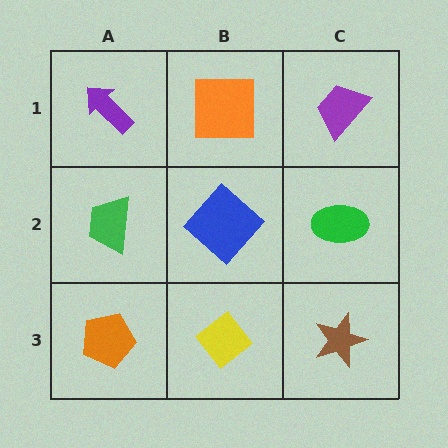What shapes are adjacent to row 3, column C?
A green ellipse (row 2, column C), a yellow diamond (row 3, column B).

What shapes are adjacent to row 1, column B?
A blue diamond (row 2, column B), a purple arrow (row 1, column A), a purple trapezoid (row 1, column C).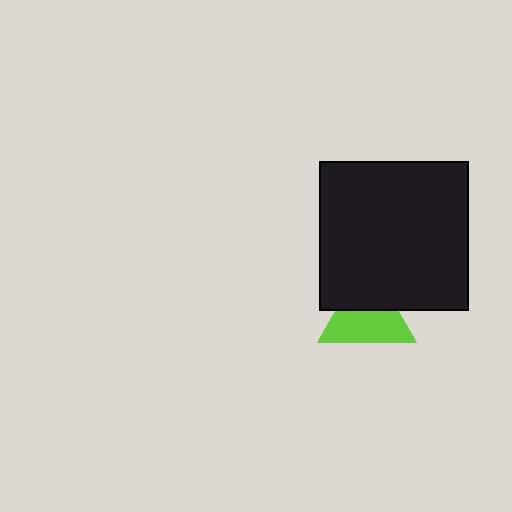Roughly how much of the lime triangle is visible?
About half of it is visible (roughly 60%).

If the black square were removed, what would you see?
You would see the complete lime triangle.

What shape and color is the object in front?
The object in front is a black square.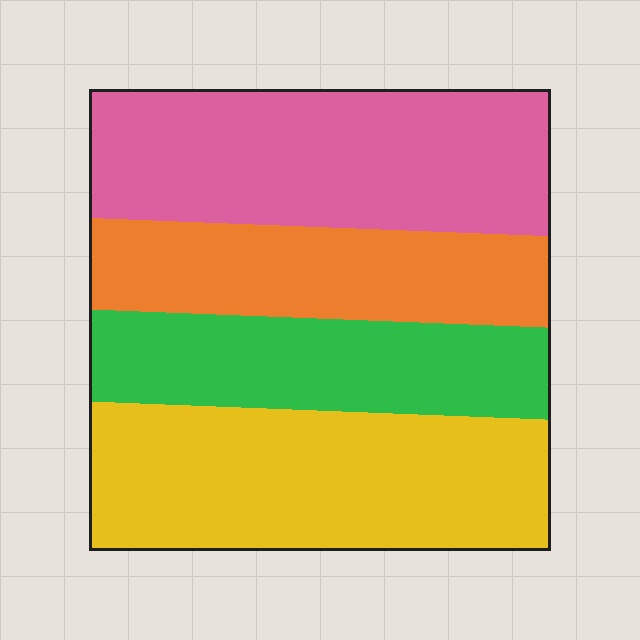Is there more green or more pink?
Pink.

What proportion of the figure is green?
Green covers 20% of the figure.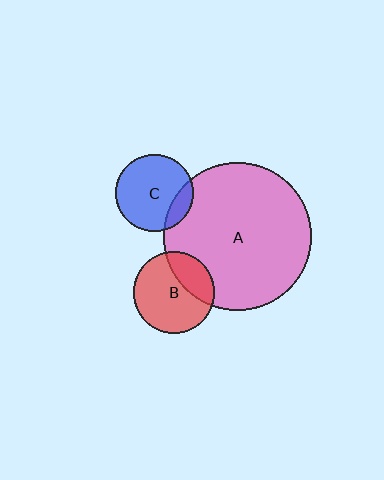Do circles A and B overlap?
Yes.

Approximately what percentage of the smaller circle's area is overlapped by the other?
Approximately 30%.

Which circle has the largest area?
Circle A (pink).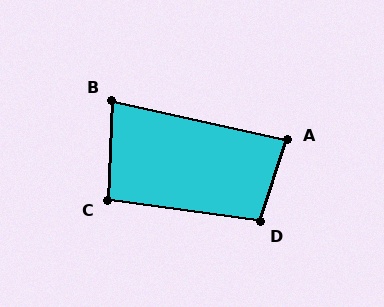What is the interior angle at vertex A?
Approximately 84 degrees (acute).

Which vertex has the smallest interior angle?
B, at approximately 80 degrees.